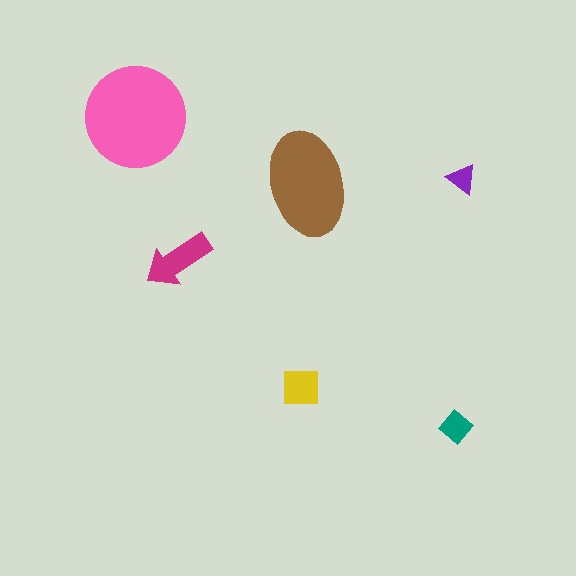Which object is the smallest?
The purple triangle.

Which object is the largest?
The pink circle.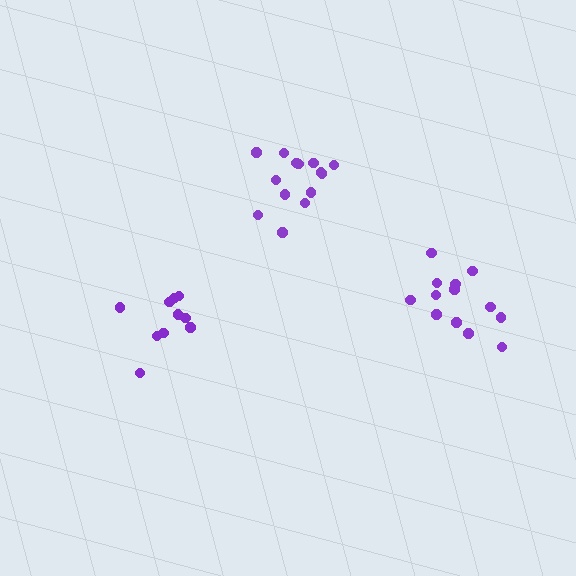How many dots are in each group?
Group 1: 10 dots, Group 2: 14 dots, Group 3: 13 dots (37 total).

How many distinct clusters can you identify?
There are 3 distinct clusters.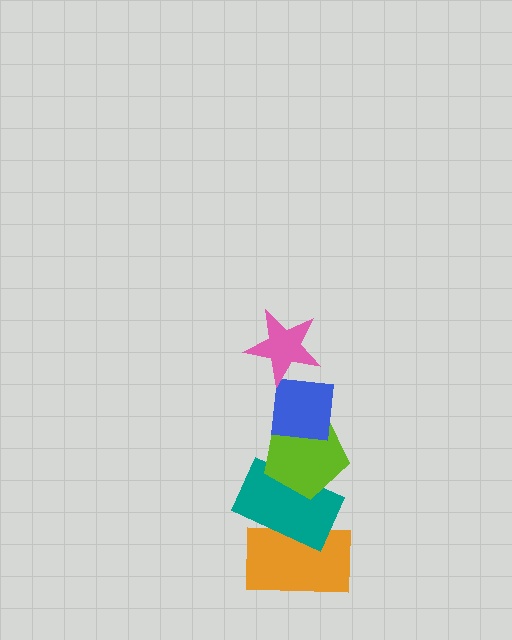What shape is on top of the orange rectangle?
The teal rectangle is on top of the orange rectangle.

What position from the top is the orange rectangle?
The orange rectangle is 5th from the top.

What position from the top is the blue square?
The blue square is 2nd from the top.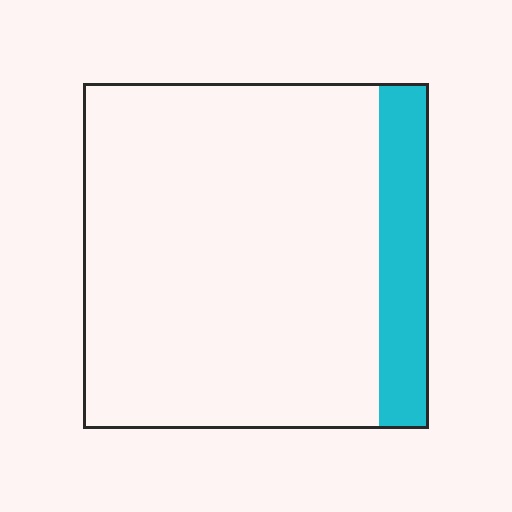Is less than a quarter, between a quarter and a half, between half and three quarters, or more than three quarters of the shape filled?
Less than a quarter.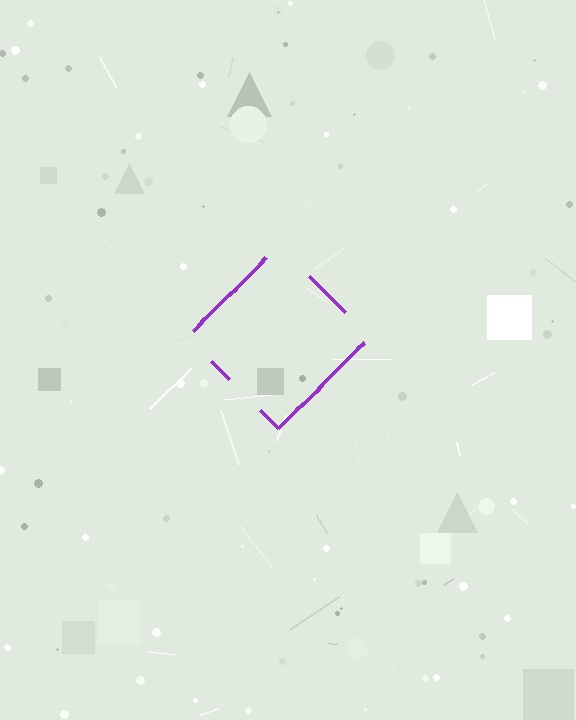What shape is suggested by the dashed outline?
The dashed outline suggests a diamond.